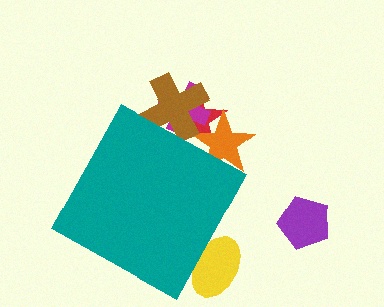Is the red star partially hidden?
Yes, the red star is partially hidden behind the teal diamond.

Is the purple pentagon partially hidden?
No, the purple pentagon is fully visible.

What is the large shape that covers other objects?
A teal diamond.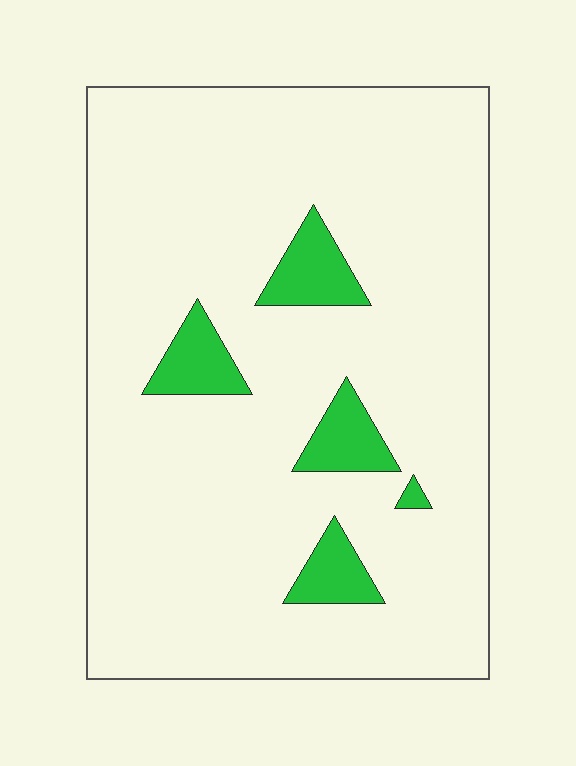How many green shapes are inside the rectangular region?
5.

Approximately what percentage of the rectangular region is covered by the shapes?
Approximately 10%.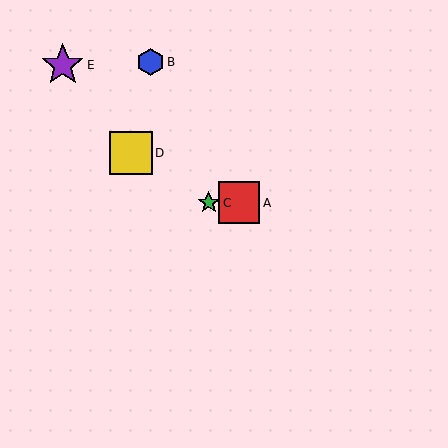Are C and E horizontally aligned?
No, C is at y≈203 and E is at y≈65.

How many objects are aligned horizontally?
2 objects (A, C) are aligned horizontally.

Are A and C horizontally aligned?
Yes, both are at y≈203.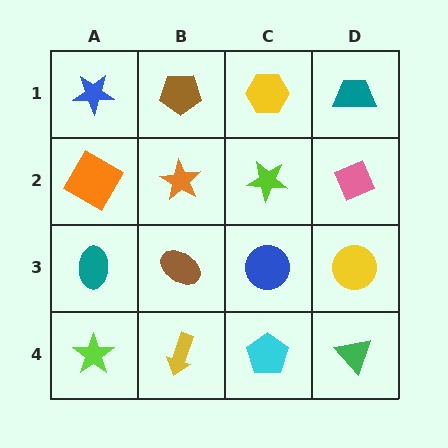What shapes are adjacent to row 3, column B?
An orange star (row 2, column B), a yellow arrow (row 4, column B), a teal ellipse (row 3, column A), a blue circle (row 3, column C).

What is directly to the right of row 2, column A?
An orange star.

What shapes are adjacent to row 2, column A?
A blue star (row 1, column A), a teal ellipse (row 3, column A), an orange star (row 2, column B).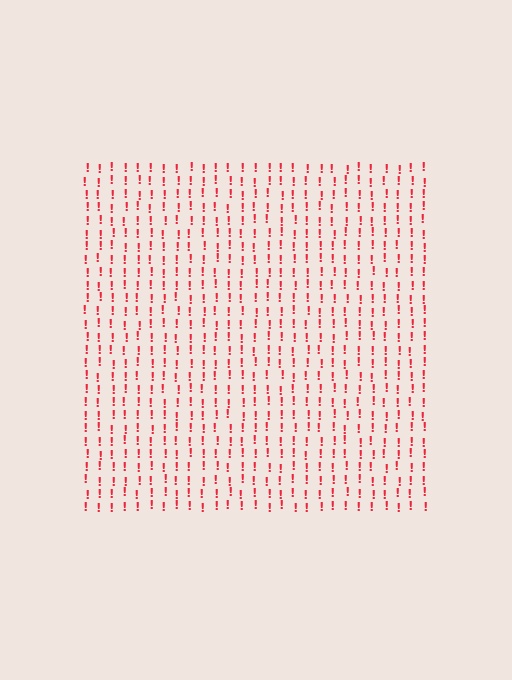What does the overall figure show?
The overall figure shows a square.